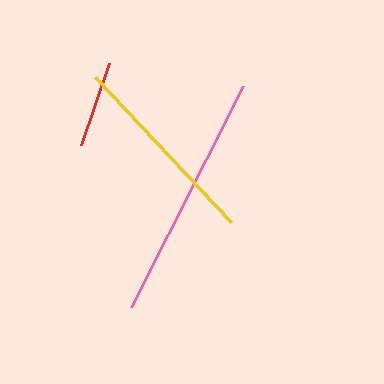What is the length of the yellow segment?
The yellow segment is approximately 199 pixels long.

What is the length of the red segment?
The red segment is approximately 87 pixels long.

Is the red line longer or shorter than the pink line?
The pink line is longer than the red line.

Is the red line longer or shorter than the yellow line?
The yellow line is longer than the red line.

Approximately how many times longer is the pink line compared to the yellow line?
The pink line is approximately 1.2 times the length of the yellow line.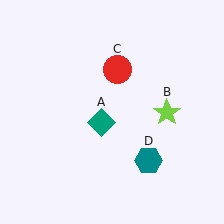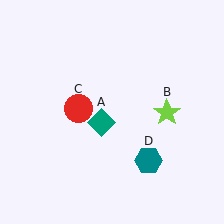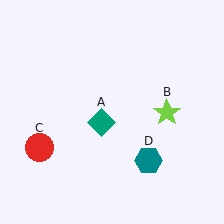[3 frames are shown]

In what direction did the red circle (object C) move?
The red circle (object C) moved down and to the left.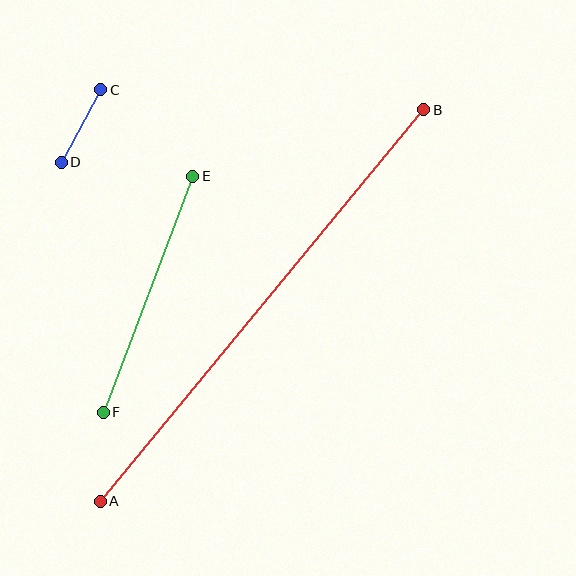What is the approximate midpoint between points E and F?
The midpoint is at approximately (148, 294) pixels.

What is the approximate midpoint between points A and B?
The midpoint is at approximately (262, 305) pixels.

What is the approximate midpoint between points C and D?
The midpoint is at approximately (81, 126) pixels.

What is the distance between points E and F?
The distance is approximately 252 pixels.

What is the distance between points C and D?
The distance is approximately 83 pixels.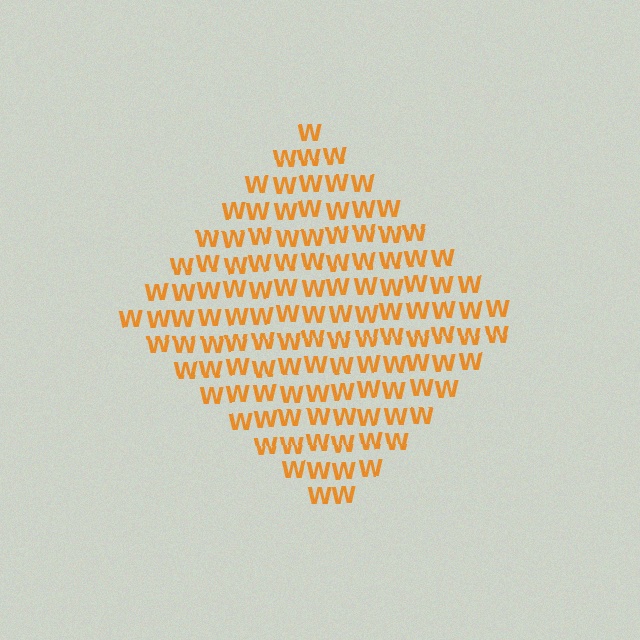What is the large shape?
The large shape is a diamond.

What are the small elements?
The small elements are letter W's.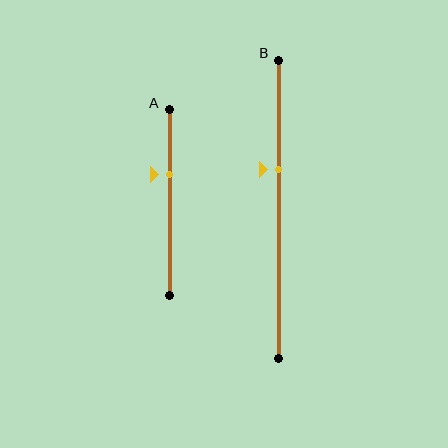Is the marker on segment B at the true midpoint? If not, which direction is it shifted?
No, the marker on segment B is shifted upward by about 13% of the segment length.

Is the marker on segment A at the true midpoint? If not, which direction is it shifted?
No, the marker on segment A is shifted upward by about 15% of the segment length.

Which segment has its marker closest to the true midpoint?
Segment B has its marker closest to the true midpoint.